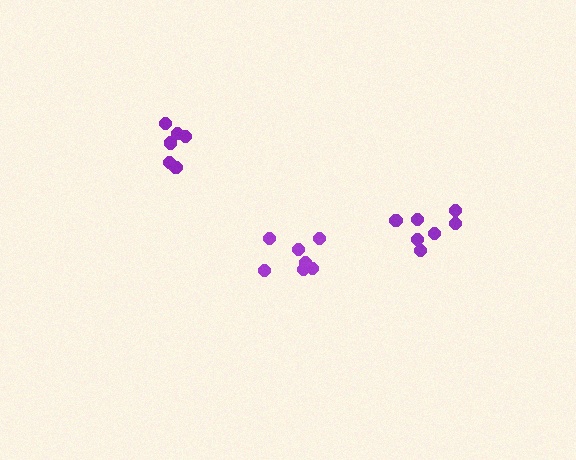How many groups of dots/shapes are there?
There are 3 groups.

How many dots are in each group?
Group 1: 6 dots, Group 2: 7 dots, Group 3: 7 dots (20 total).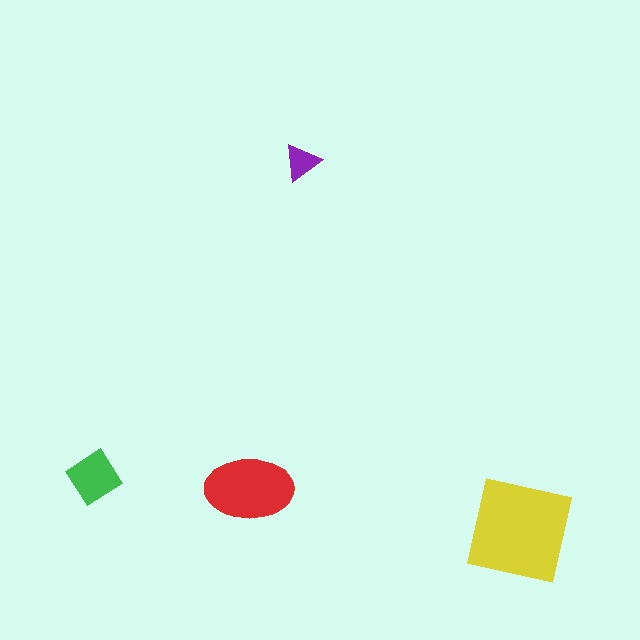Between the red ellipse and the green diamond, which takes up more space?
The red ellipse.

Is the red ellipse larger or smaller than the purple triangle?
Larger.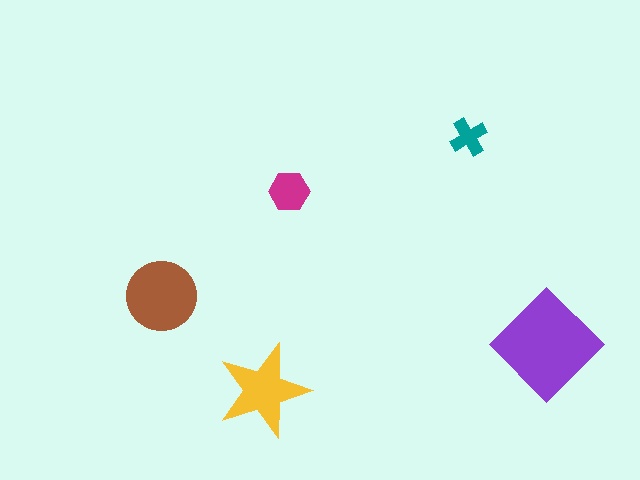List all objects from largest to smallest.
The purple diamond, the brown circle, the yellow star, the magenta hexagon, the teal cross.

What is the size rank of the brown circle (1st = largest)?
2nd.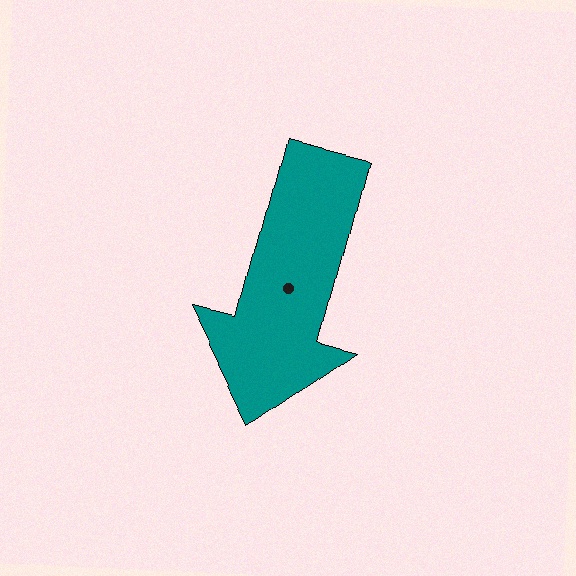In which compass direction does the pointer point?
South.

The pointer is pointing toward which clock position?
Roughly 6 o'clock.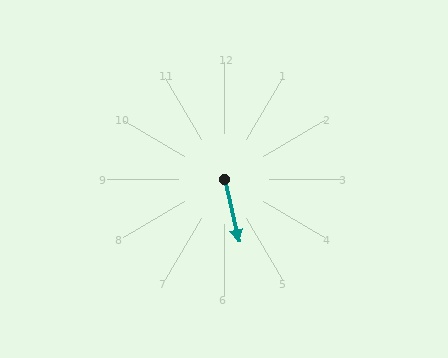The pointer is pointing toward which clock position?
Roughly 6 o'clock.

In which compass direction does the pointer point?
South.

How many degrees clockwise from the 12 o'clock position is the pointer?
Approximately 167 degrees.